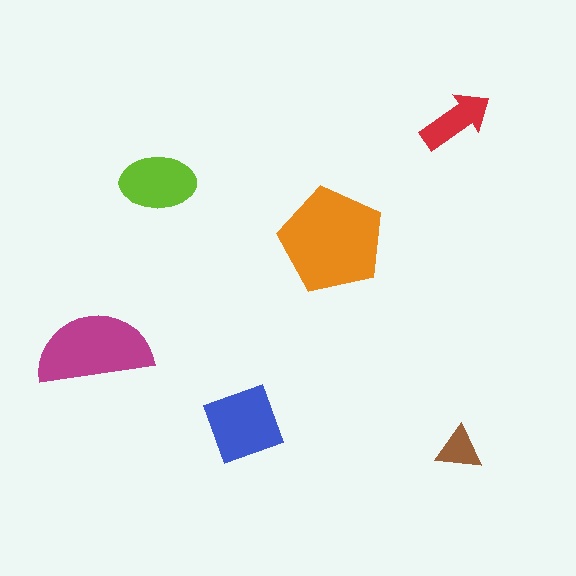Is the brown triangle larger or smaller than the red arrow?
Smaller.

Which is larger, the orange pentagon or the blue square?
The orange pentagon.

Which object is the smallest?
The brown triangle.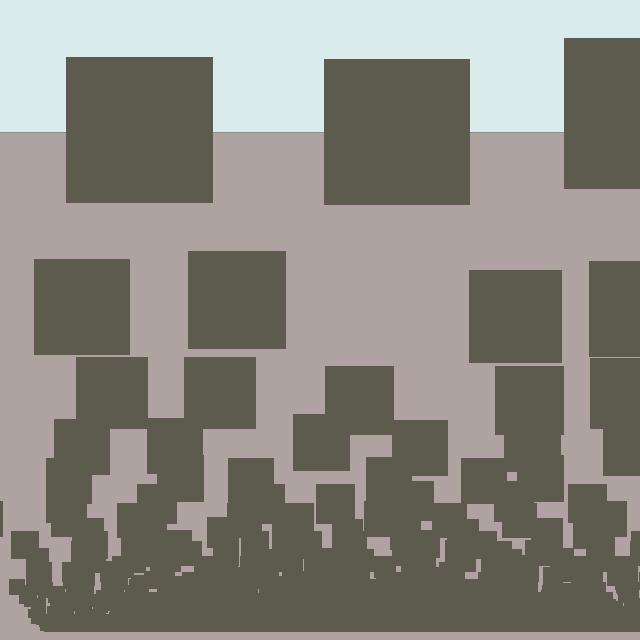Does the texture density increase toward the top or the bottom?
Density increases toward the bottom.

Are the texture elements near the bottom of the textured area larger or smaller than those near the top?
Smaller. The gradient is inverted — elements near the bottom are smaller and denser.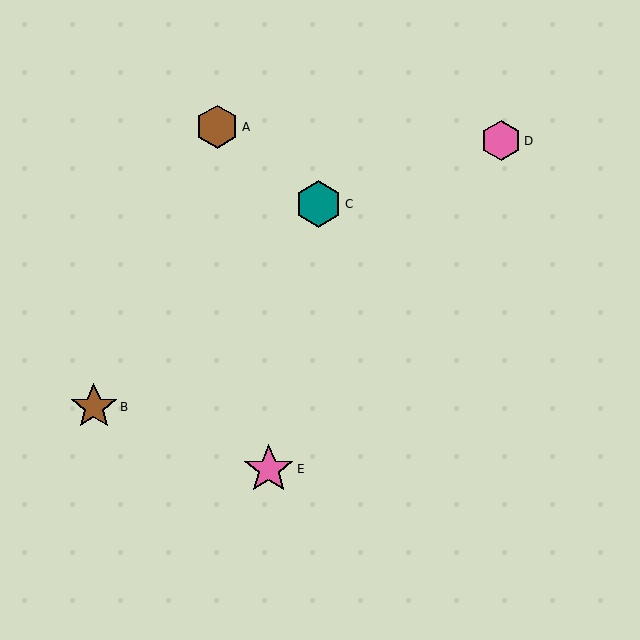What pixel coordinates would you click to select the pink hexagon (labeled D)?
Click at (501, 141) to select the pink hexagon D.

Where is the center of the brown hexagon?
The center of the brown hexagon is at (217, 127).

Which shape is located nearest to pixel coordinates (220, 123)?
The brown hexagon (labeled A) at (217, 127) is nearest to that location.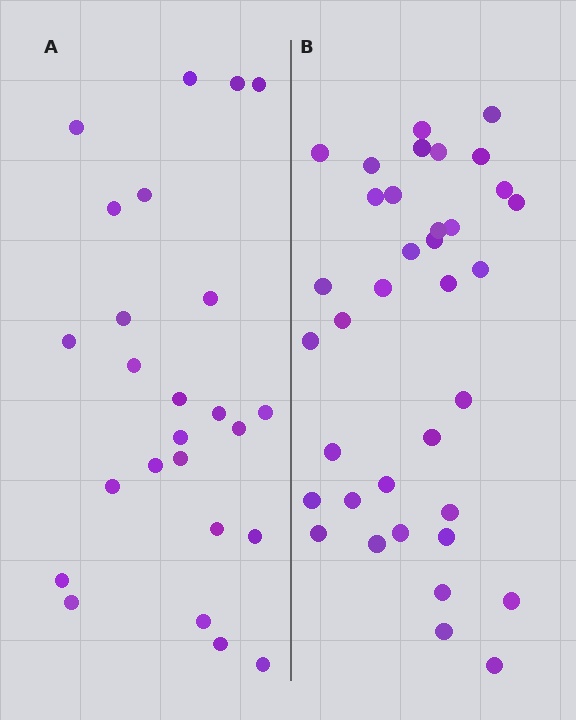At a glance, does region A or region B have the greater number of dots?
Region B (the right region) has more dots.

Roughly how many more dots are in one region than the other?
Region B has roughly 12 or so more dots than region A.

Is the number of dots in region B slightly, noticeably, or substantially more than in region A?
Region B has noticeably more, but not dramatically so. The ratio is roughly 1.4 to 1.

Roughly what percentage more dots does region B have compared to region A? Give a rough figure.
About 45% more.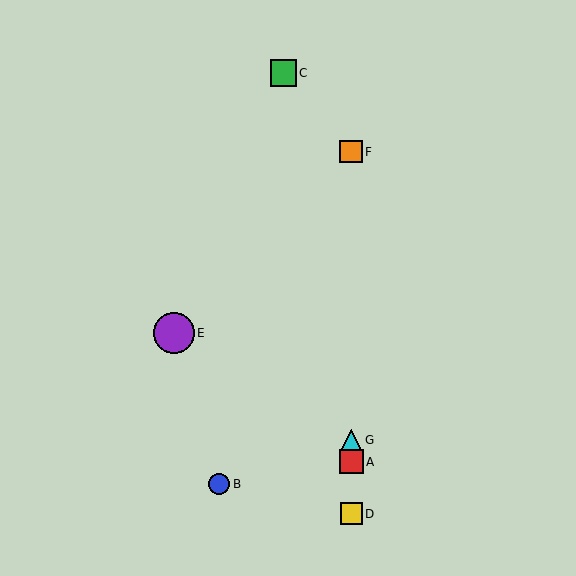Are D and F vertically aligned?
Yes, both are at x≈351.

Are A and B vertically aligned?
No, A is at x≈351 and B is at x≈219.